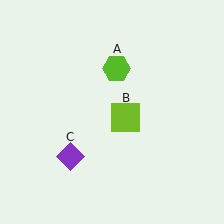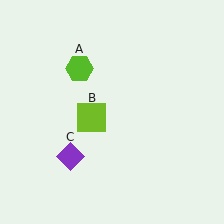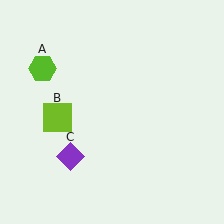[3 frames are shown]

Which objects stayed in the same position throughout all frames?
Purple diamond (object C) remained stationary.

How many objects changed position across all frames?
2 objects changed position: lime hexagon (object A), lime square (object B).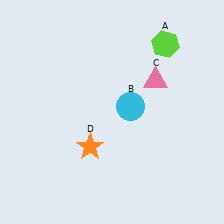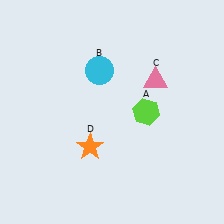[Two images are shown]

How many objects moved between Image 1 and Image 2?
2 objects moved between the two images.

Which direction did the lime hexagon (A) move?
The lime hexagon (A) moved down.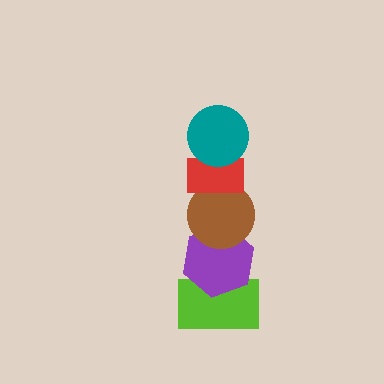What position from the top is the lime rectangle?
The lime rectangle is 5th from the top.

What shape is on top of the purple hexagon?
The brown circle is on top of the purple hexagon.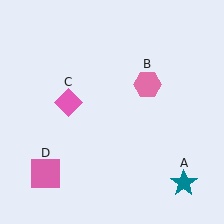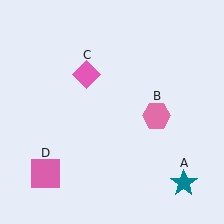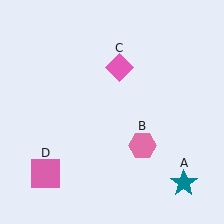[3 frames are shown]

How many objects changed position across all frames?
2 objects changed position: pink hexagon (object B), pink diamond (object C).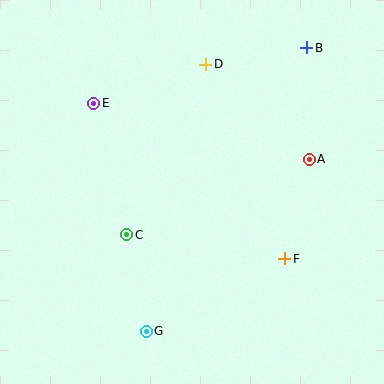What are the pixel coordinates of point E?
Point E is at (94, 103).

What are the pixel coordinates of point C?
Point C is at (127, 235).